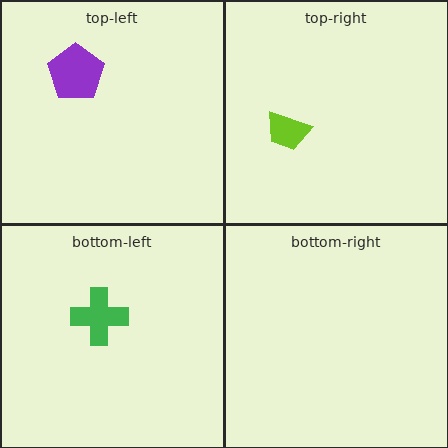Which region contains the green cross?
The bottom-left region.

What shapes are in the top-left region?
The purple pentagon.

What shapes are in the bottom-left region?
The green cross.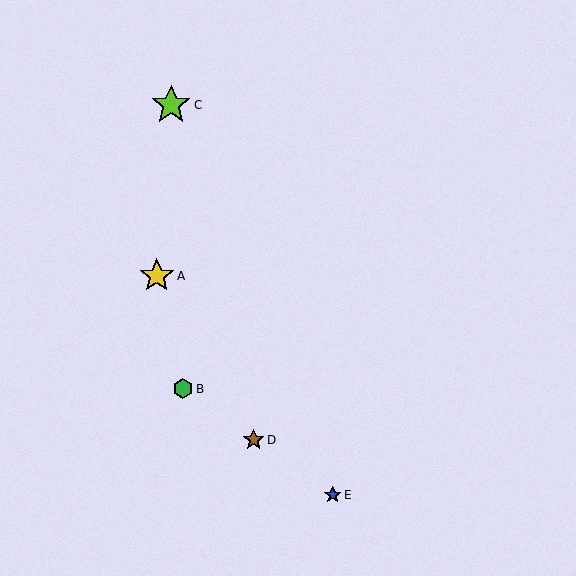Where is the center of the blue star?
The center of the blue star is at (333, 495).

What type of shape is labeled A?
Shape A is a yellow star.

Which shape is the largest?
The lime star (labeled C) is the largest.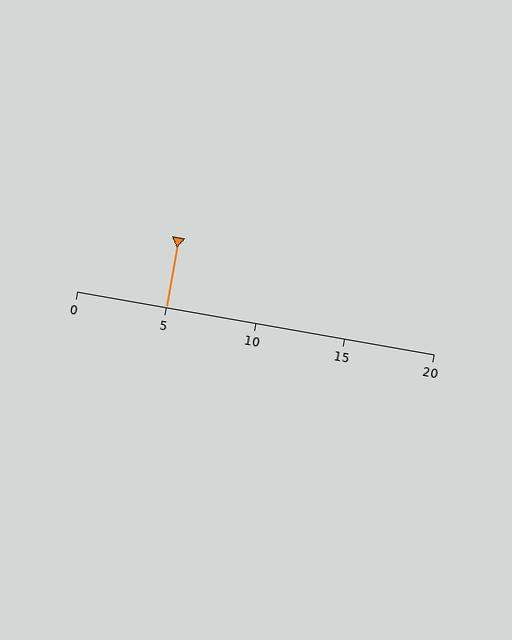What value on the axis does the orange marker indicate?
The marker indicates approximately 5.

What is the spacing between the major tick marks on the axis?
The major ticks are spaced 5 apart.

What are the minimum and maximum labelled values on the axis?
The axis runs from 0 to 20.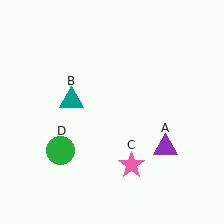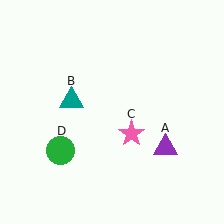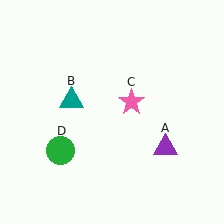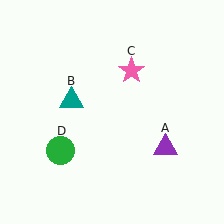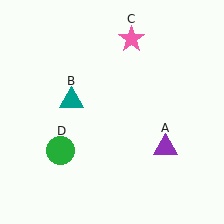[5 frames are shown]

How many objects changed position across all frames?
1 object changed position: pink star (object C).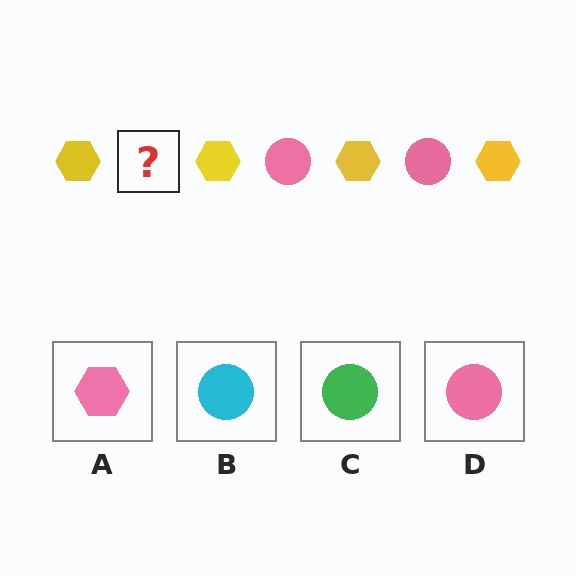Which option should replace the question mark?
Option D.